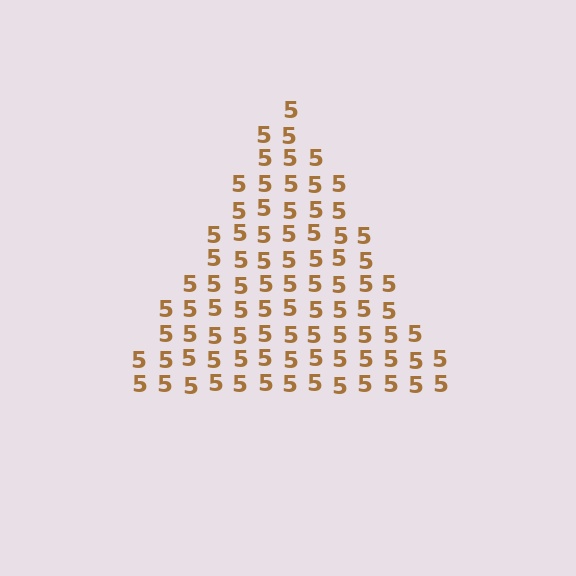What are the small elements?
The small elements are digit 5's.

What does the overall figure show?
The overall figure shows a triangle.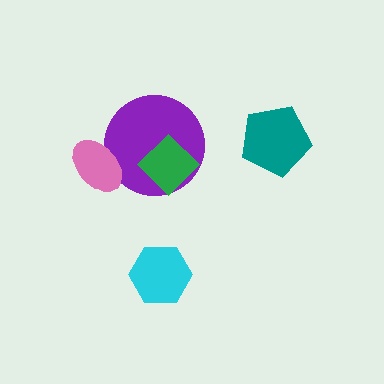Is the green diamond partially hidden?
No, no other shape covers it.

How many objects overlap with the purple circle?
2 objects overlap with the purple circle.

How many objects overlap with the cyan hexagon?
0 objects overlap with the cyan hexagon.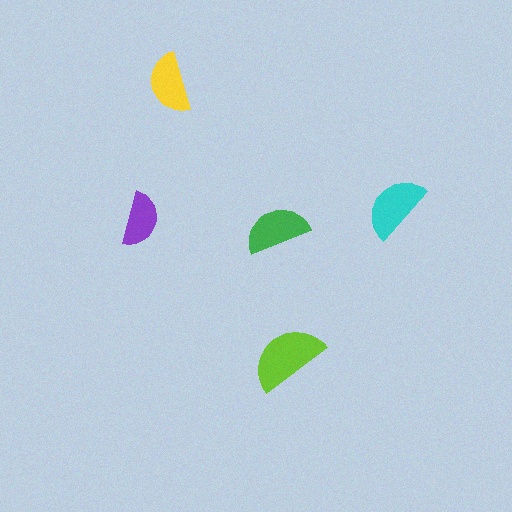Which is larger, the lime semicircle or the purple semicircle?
The lime one.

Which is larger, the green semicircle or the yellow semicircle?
The green one.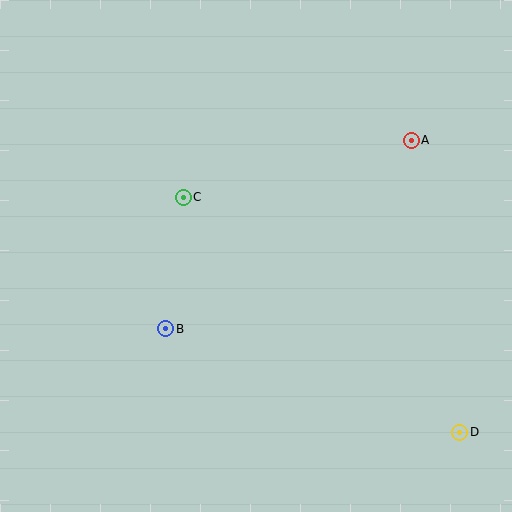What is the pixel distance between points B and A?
The distance between B and A is 310 pixels.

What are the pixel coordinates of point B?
Point B is at (166, 329).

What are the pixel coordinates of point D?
Point D is at (460, 432).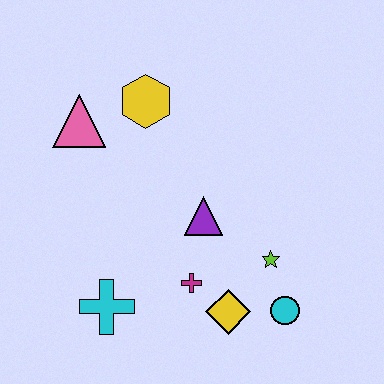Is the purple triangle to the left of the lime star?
Yes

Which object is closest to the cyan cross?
The magenta cross is closest to the cyan cross.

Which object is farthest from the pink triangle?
The cyan circle is farthest from the pink triangle.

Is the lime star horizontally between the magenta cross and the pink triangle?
No